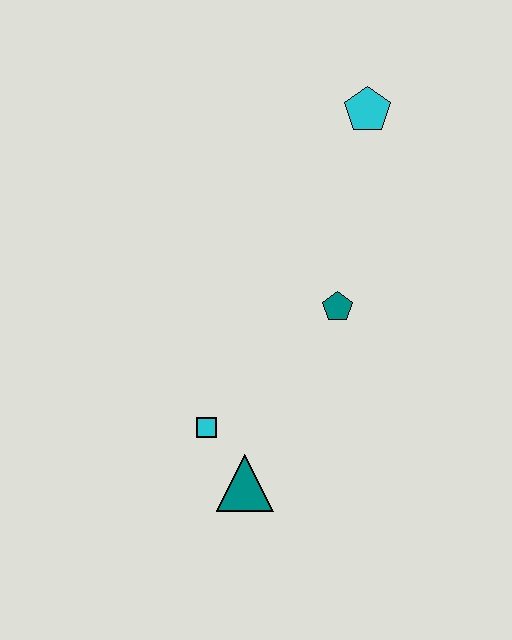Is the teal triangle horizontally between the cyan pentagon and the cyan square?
Yes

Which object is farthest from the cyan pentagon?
The teal triangle is farthest from the cyan pentagon.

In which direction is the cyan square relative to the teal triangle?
The cyan square is above the teal triangle.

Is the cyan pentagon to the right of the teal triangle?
Yes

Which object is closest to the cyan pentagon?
The teal pentagon is closest to the cyan pentagon.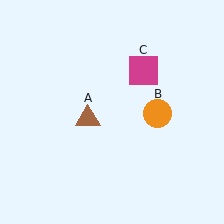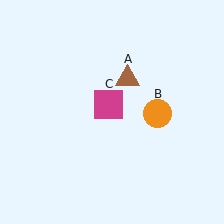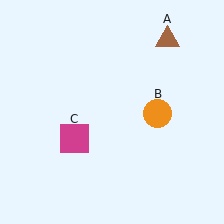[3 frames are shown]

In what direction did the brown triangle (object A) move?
The brown triangle (object A) moved up and to the right.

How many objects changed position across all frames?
2 objects changed position: brown triangle (object A), magenta square (object C).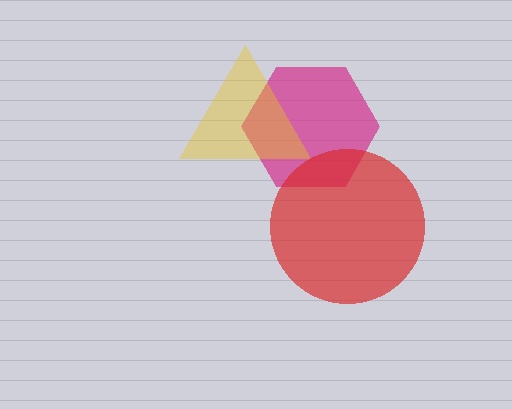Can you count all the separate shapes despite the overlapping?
Yes, there are 3 separate shapes.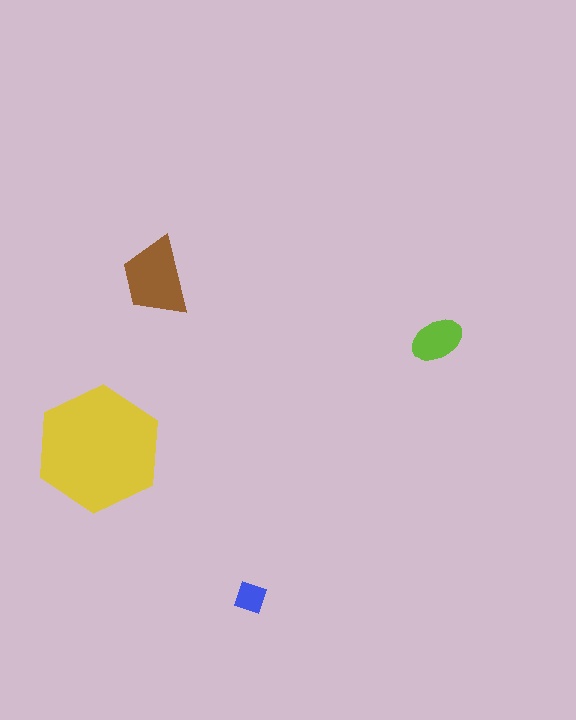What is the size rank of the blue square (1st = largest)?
4th.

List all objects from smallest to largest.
The blue square, the lime ellipse, the brown trapezoid, the yellow hexagon.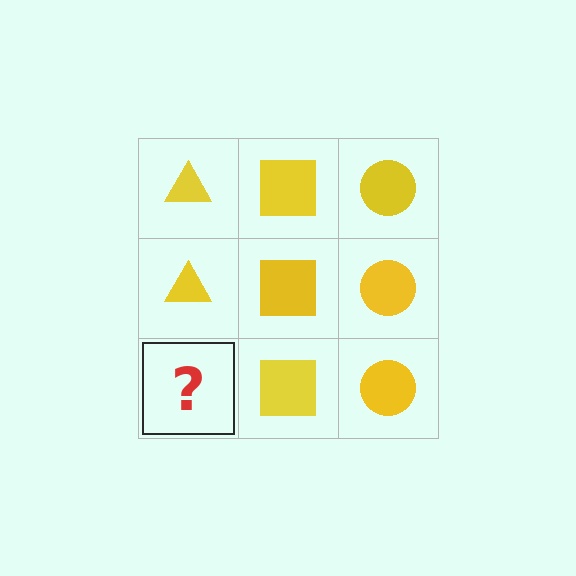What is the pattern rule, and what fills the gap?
The rule is that each column has a consistent shape. The gap should be filled with a yellow triangle.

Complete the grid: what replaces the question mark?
The question mark should be replaced with a yellow triangle.